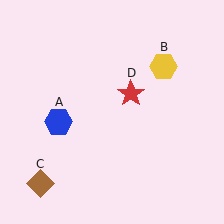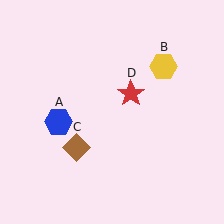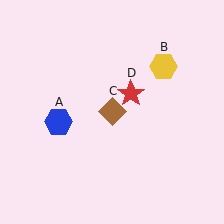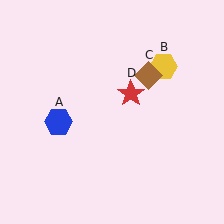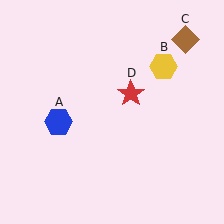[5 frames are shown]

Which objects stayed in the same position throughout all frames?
Blue hexagon (object A) and yellow hexagon (object B) and red star (object D) remained stationary.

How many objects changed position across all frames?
1 object changed position: brown diamond (object C).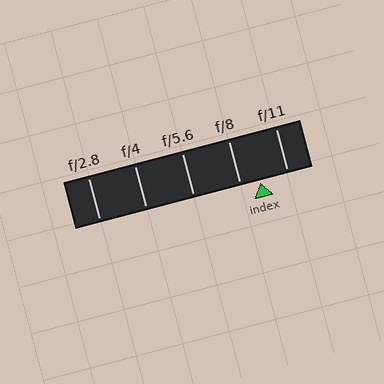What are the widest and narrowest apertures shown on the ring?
The widest aperture shown is f/2.8 and the narrowest is f/11.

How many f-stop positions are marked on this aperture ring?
There are 5 f-stop positions marked.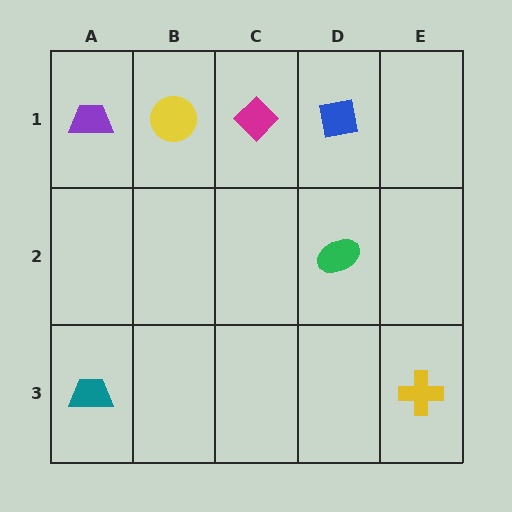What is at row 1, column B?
A yellow circle.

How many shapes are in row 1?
4 shapes.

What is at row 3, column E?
A yellow cross.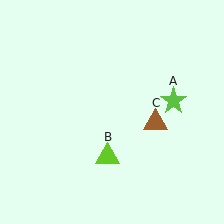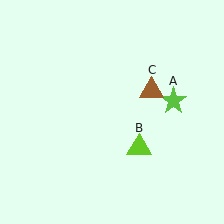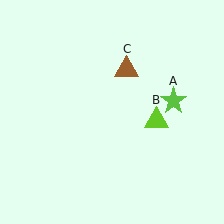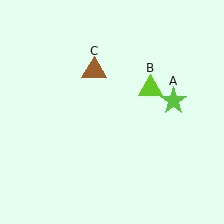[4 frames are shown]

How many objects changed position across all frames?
2 objects changed position: lime triangle (object B), brown triangle (object C).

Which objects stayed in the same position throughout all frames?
Lime star (object A) remained stationary.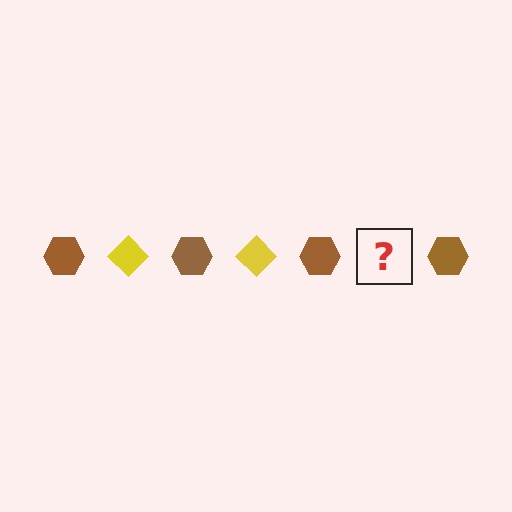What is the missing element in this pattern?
The missing element is a yellow diamond.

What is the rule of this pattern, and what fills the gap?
The rule is that the pattern alternates between brown hexagon and yellow diamond. The gap should be filled with a yellow diamond.